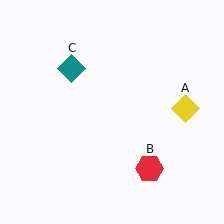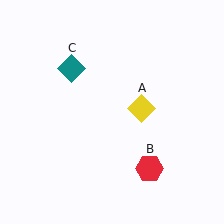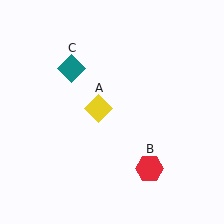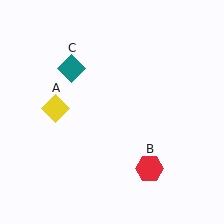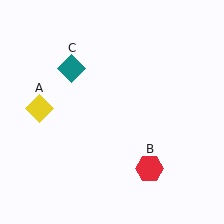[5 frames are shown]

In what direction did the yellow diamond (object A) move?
The yellow diamond (object A) moved left.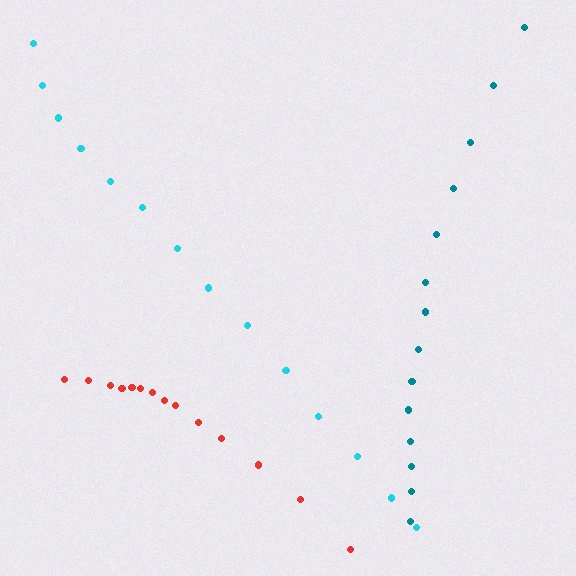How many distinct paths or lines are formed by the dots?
There are 3 distinct paths.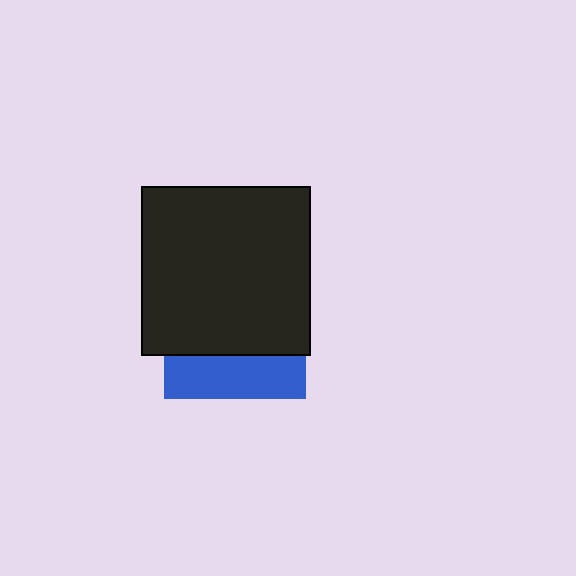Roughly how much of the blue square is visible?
A small part of it is visible (roughly 31%).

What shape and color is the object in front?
The object in front is a black square.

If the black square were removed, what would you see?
You would see the complete blue square.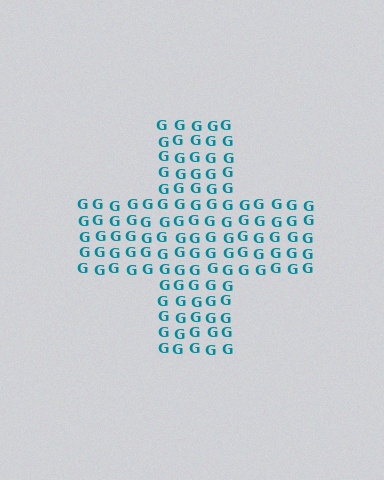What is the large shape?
The large shape is a cross.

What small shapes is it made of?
It is made of small letter G's.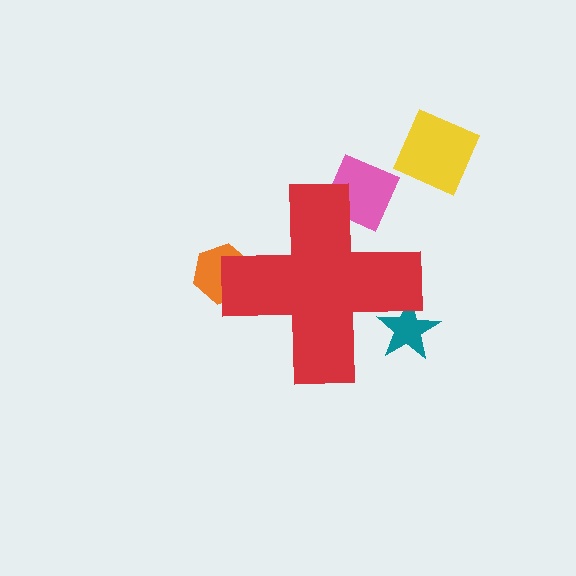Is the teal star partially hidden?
Yes, the teal star is partially hidden behind the red cross.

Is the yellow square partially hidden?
No, the yellow square is fully visible.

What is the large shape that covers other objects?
A red cross.